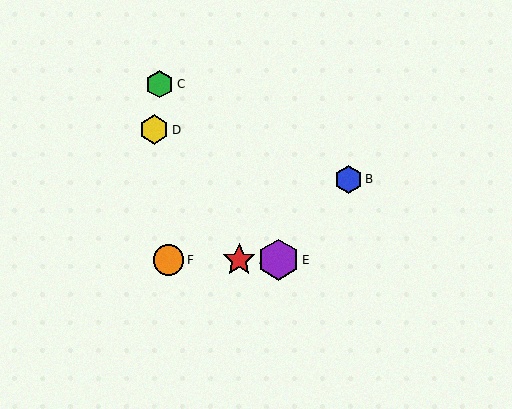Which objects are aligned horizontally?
Objects A, E, F are aligned horizontally.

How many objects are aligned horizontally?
3 objects (A, E, F) are aligned horizontally.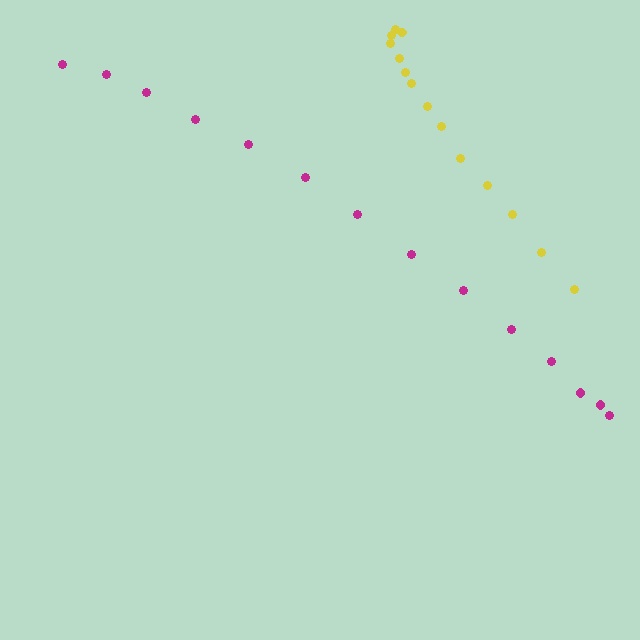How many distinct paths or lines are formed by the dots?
There are 2 distinct paths.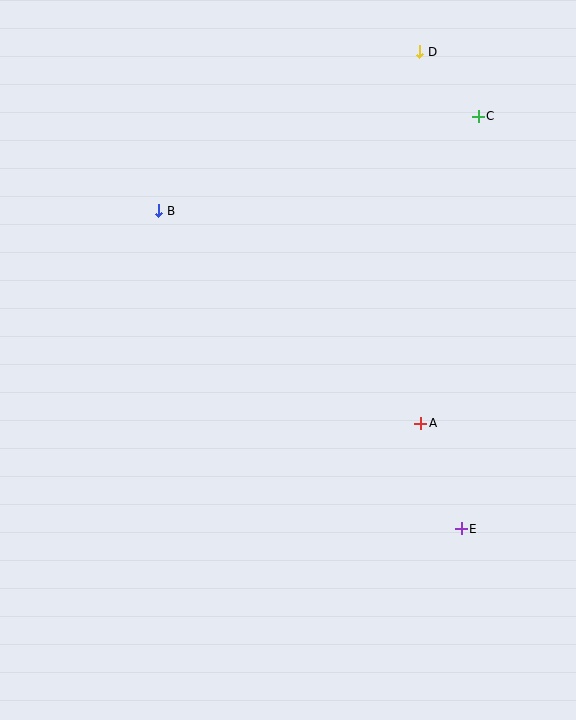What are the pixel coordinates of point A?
Point A is at (421, 423).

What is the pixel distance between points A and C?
The distance between A and C is 312 pixels.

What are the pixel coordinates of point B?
Point B is at (159, 211).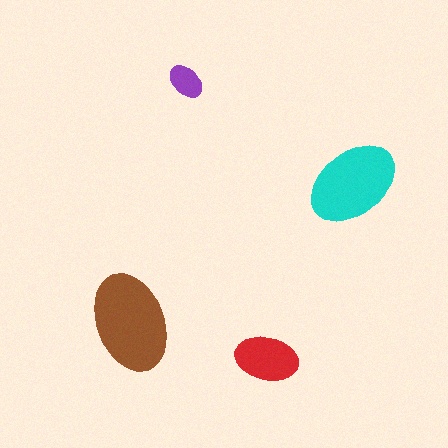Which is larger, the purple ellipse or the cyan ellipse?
The cyan one.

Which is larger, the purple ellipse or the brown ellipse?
The brown one.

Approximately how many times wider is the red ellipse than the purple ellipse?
About 1.5 times wider.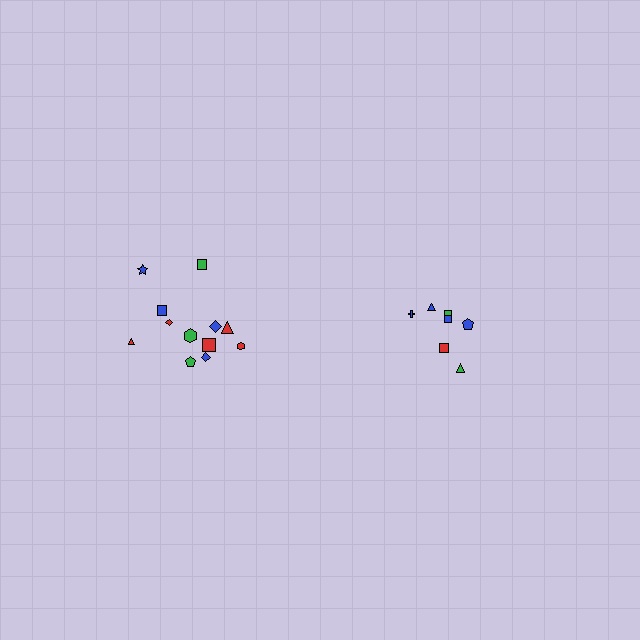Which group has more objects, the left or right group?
The left group.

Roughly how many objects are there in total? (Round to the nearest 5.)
Roughly 20 objects in total.